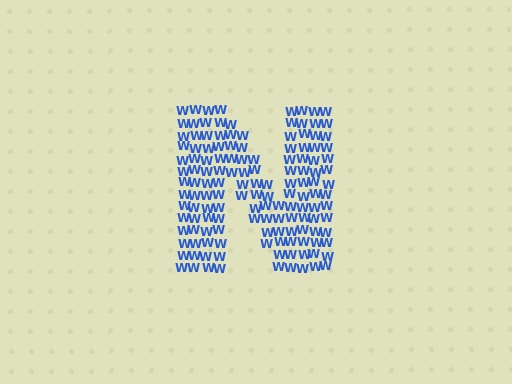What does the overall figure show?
The overall figure shows the letter N.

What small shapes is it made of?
It is made of small letter W's.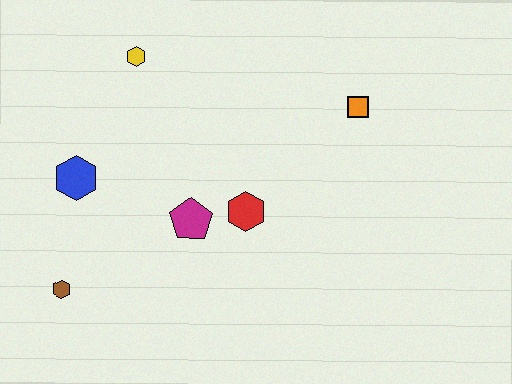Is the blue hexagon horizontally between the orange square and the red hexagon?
No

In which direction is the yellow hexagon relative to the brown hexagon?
The yellow hexagon is above the brown hexagon.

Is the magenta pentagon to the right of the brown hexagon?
Yes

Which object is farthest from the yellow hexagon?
The brown hexagon is farthest from the yellow hexagon.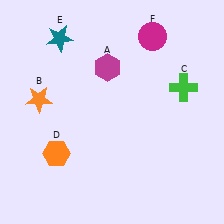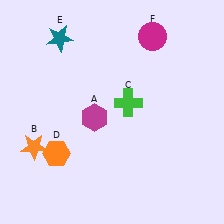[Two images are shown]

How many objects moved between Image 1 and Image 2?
3 objects moved between the two images.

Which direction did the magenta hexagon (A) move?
The magenta hexagon (A) moved down.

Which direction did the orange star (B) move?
The orange star (B) moved down.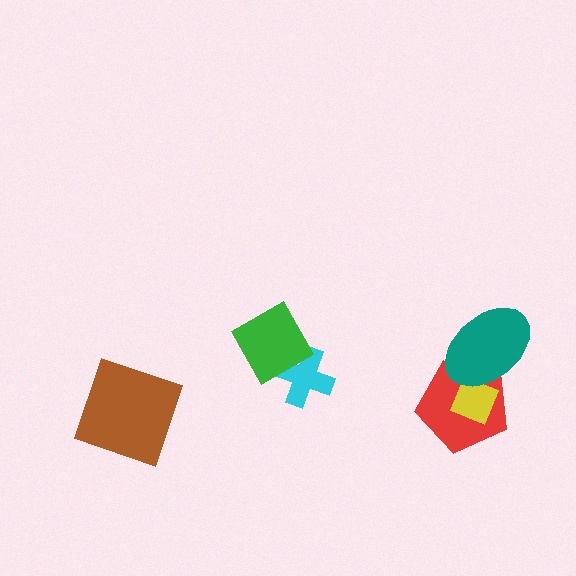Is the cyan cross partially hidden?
Yes, it is partially covered by another shape.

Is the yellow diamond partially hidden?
Yes, it is partially covered by another shape.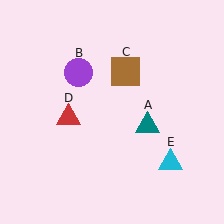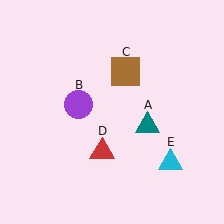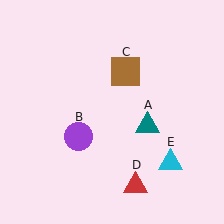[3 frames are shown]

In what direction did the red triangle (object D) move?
The red triangle (object D) moved down and to the right.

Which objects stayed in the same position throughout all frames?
Teal triangle (object A) and brown square (object C) and cyan triangle (object E) remained stationary.